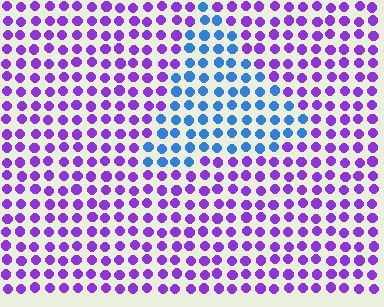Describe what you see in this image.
The image is filled with small purple elements in a uniform arrangement. A triangle-shaped region is visible where the elements are tinted to a slightly different hue, forming a subtle color boundary.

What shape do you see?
I see a triangle.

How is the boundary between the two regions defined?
The boundary is defined purely by a slight shift in hue (about 61 degrees). Spacing, size, and orientation are identical on both sides.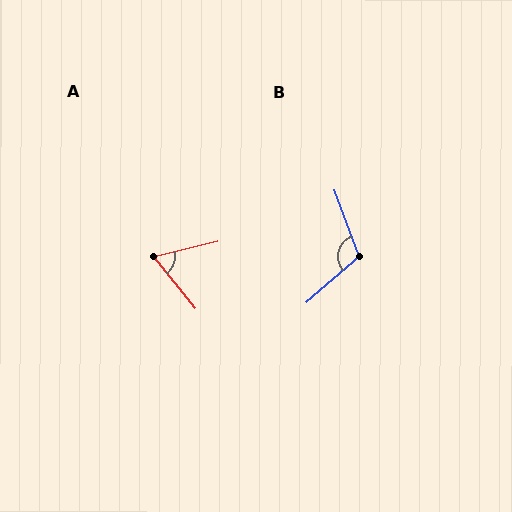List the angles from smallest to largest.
A (65°), B (110°).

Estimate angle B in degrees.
Approximately 110 degrees.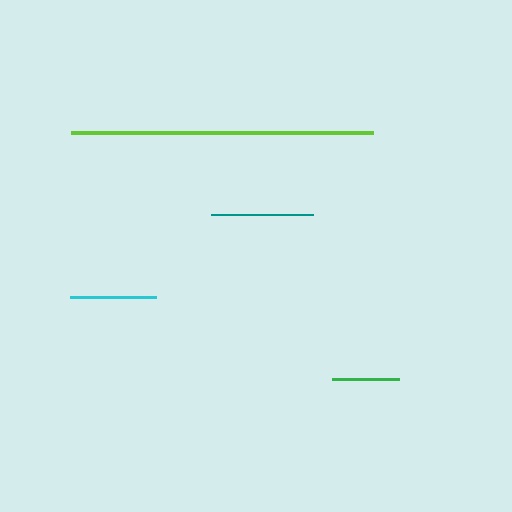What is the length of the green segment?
The green segment is approximately 67 pixels long.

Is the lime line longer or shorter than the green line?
The lime line is longer than the green line.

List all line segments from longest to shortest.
From longest to shortest: lime, teal, cyan, green.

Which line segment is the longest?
The lime line is the longest at approximately 302 pixels.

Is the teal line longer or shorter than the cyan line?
The teal line is longer than the cyan line.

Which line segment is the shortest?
The green line is the shortest at approximately 67 pixels.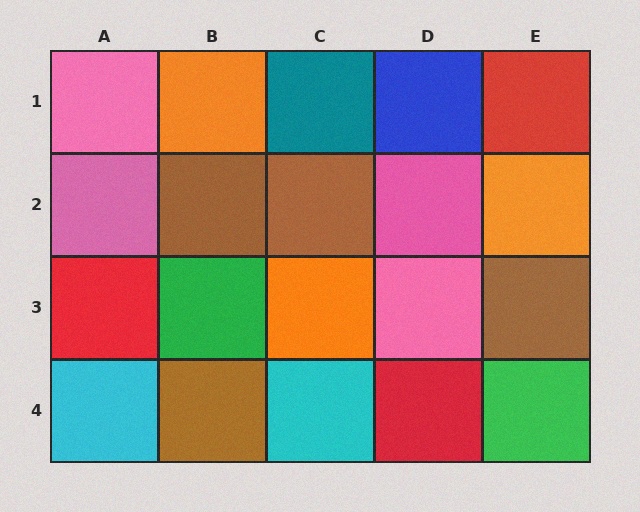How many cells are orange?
3 cells are orange.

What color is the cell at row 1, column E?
Red.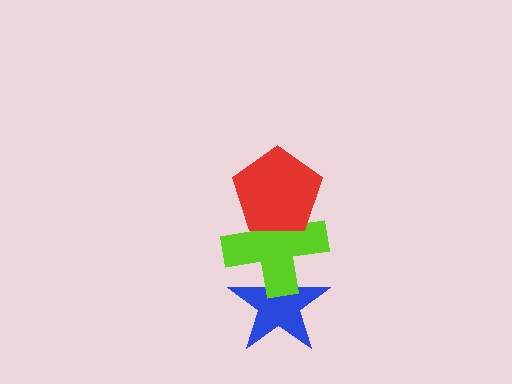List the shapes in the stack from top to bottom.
From top to bottom: the red pentagon, the lime cross, the blue star.